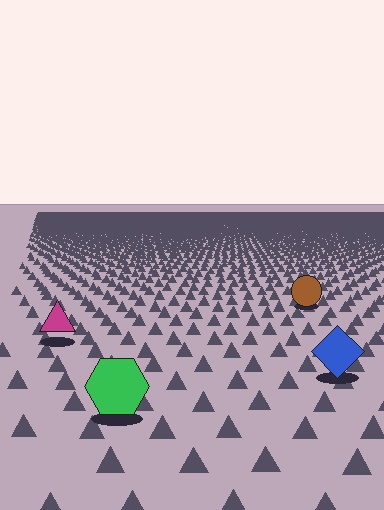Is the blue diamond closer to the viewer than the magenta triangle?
Yes. The blue diamond is closer — you can tell from the texture gradient: the ground texture is coarser near it.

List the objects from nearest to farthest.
From nearest to farthest: the green hexagon, the blue diamond, the magenta triangle, the brown circle.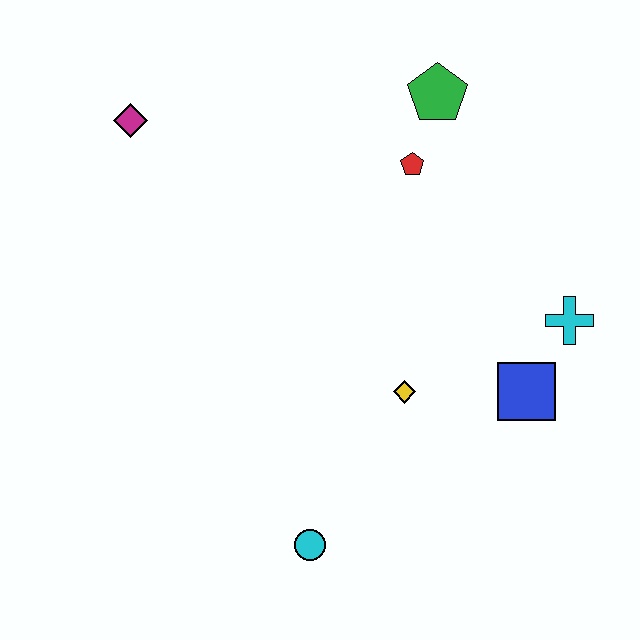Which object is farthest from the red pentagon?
The cyan circle is farthest from the red pentagon.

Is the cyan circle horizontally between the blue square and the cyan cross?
No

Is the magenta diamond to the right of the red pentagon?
No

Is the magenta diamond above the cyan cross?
Yes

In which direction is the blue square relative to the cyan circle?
The blue square is to the right of the cyan circle.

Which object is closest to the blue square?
The cyan cross is closest to the blue square.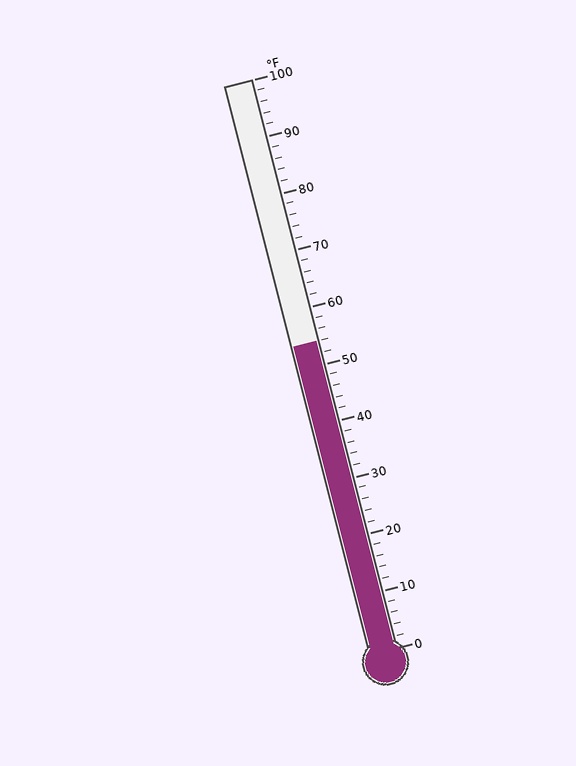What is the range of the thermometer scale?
The thermometer scale ranges from 0°F to 100°F.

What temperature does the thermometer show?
The thermometer shows approximately 54°F.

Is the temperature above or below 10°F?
The temperature is above 10°F.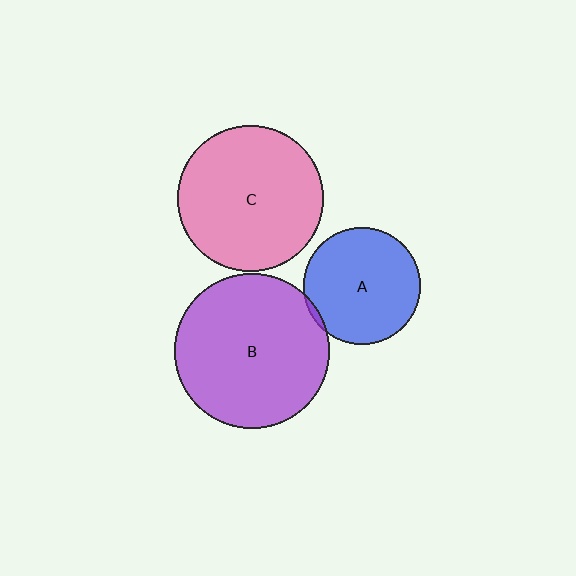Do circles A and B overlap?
Yes.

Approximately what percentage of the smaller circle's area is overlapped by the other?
Approximately 5%.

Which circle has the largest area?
Circle B (purple).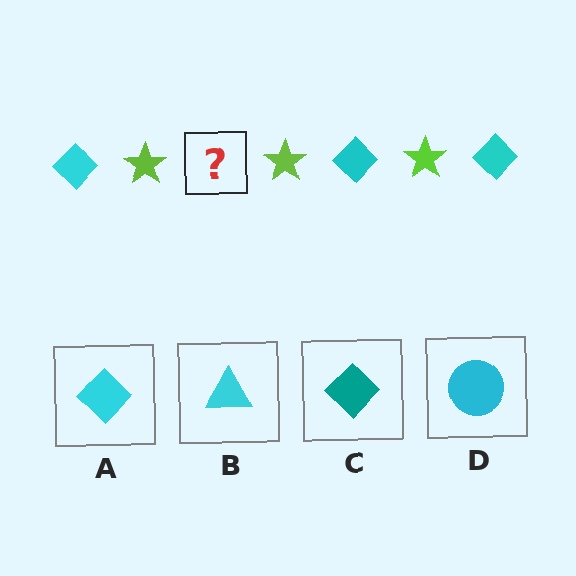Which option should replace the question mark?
Option A.